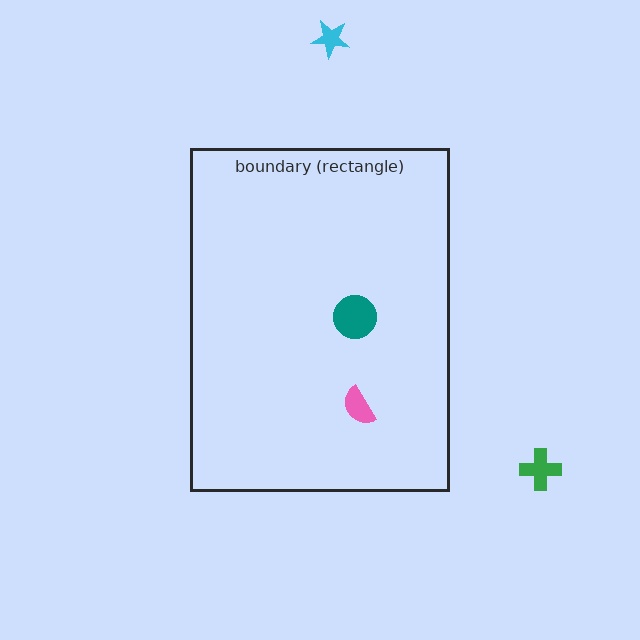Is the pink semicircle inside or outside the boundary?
Inside.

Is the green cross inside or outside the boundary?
Outside.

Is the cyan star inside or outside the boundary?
Outside.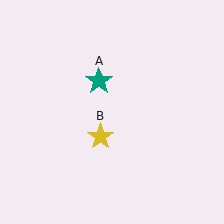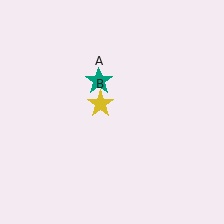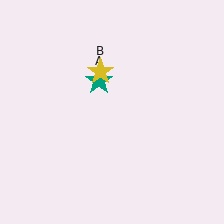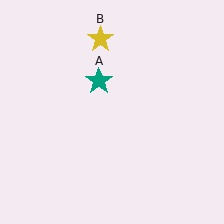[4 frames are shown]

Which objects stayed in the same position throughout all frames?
Teal star (object A) remained stationary.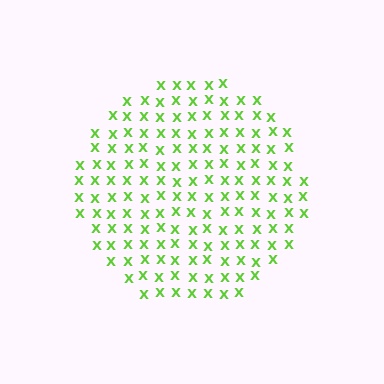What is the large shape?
The large shape is a circle.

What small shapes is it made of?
It is made of small letter X's.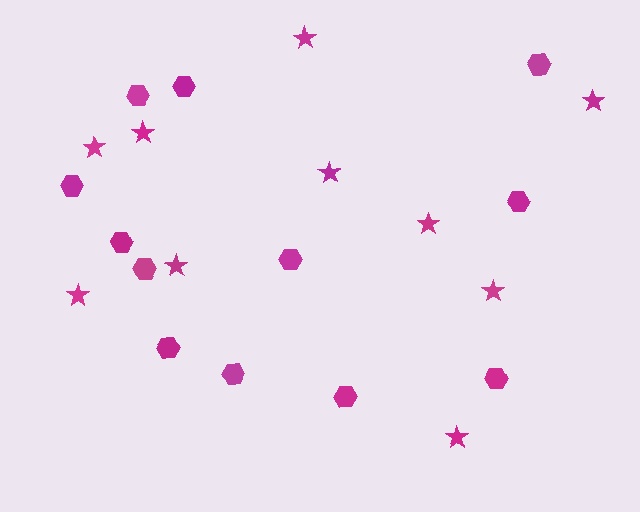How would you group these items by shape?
There are 2 groups: one group of hexagons (12) and one group of stars (10).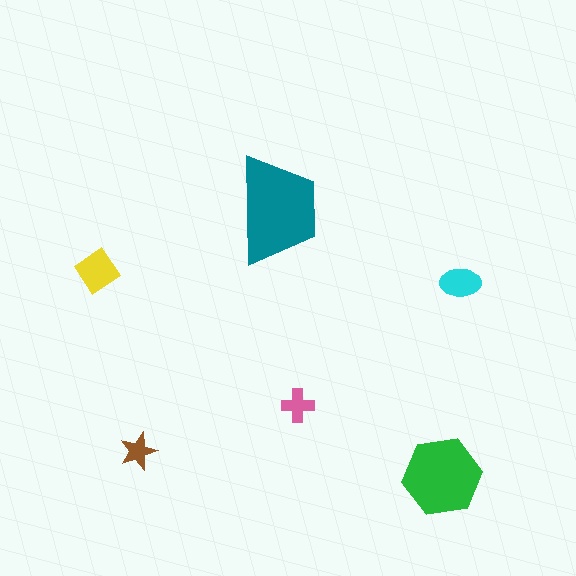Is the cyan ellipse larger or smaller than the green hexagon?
Smaller.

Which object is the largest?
The teal trapezoid.